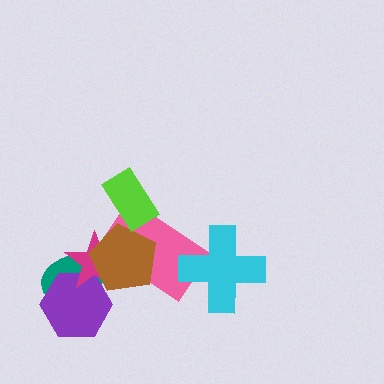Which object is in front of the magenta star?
The brown pentagon is in front of the magenta star.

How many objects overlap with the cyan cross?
1 object overlaps with the cyan cross.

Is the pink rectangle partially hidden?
Yes, it is partially covered by another shape.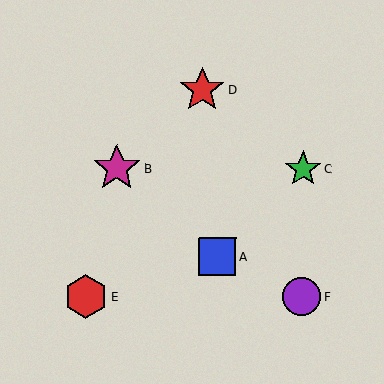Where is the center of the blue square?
The center of the blue square is at (217, 257).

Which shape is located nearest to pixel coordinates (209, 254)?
The blue square (labeled A) at (217, 257) is nearest to that location.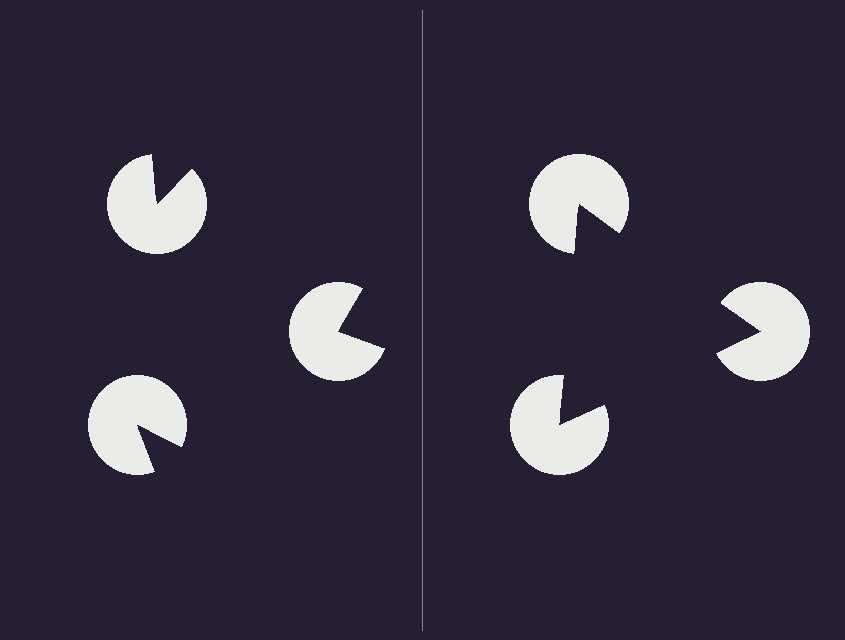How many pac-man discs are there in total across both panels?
6 — 3 on each side.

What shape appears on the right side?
An illusory triangle.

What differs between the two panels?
The pac-man discs are positioned identically on both sides; only the wedge orientations differ. On the right they align to a triangle; on the left they are misaligned.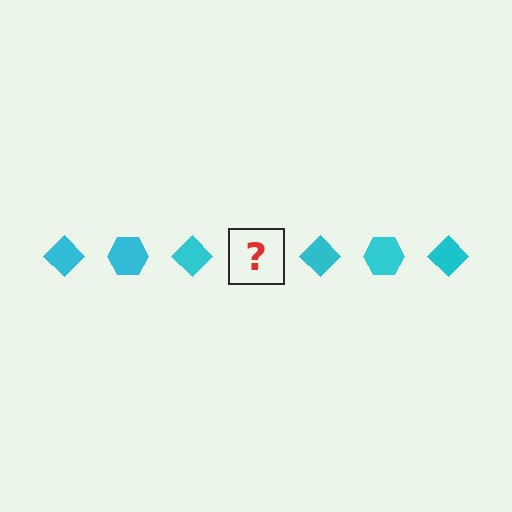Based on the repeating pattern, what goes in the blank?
The blank should be a cyan hexagon.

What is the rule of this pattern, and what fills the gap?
The rule is that the pattern cycles through diamond, hexagon shapes in cyan. The gap should be filled with a cyan hexagon.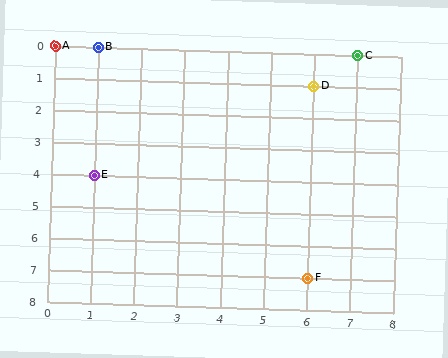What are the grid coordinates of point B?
Point B is at grid coordinates (1, 0).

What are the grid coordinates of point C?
Point C is at grid coordinates (7, 0).